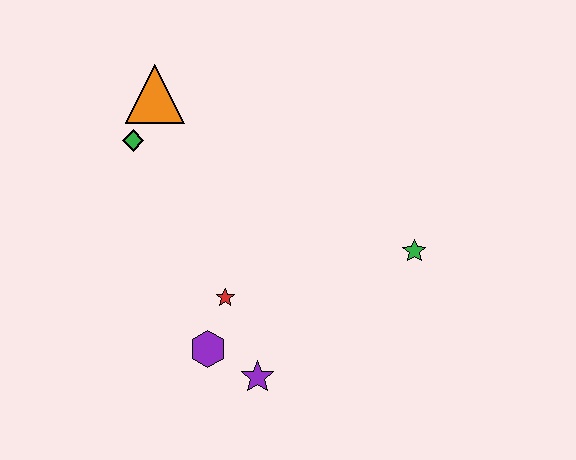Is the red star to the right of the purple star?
No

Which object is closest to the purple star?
The purple hexagon is closest to the purple star.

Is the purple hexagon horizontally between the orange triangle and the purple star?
Yes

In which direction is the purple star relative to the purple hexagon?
The purple star is to the right of the purple hexagon.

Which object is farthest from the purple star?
The orange triangle is farthest from the purple star.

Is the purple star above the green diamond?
No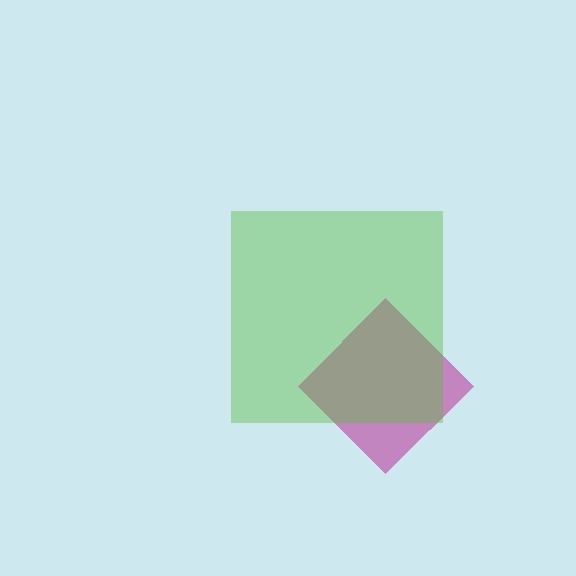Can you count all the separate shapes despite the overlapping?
Yes, there are 2 separate shapes.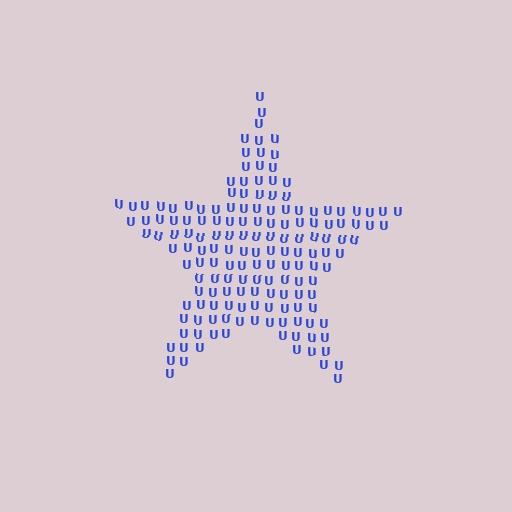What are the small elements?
The small elements are letter U's.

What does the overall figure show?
The overall figure shows a star.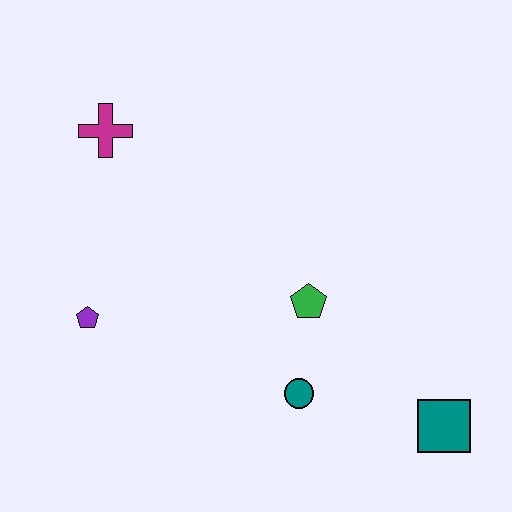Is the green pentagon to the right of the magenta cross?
Yes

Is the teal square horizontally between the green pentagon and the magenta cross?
No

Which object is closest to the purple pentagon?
The magenta cross is closest to the purple pentagon.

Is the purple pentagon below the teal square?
No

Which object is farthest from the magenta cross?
The teal square is farthest from the magenta cross.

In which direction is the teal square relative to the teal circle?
The teal square is to the right of the teal circle.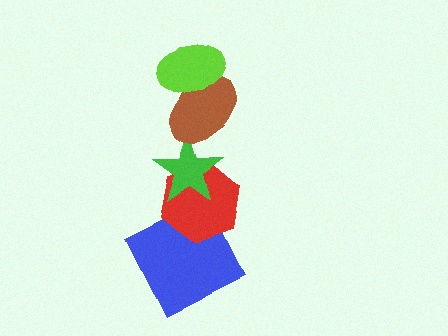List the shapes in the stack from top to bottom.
From top to bottom: the lime ellipse, the brown ellipse, the green star, the red hexagon, the blue square.